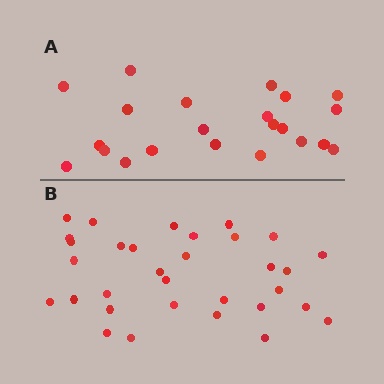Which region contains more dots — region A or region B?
Region B (the bottom region) has more dots.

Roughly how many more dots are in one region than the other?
Region B has roughly 10 or so more dots than region A.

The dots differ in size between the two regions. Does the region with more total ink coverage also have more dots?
No. Region A has more total ink coverage because its dots are larger, but region B actually contains more individual dots. Total area can be misleading — the number of items is what matters here.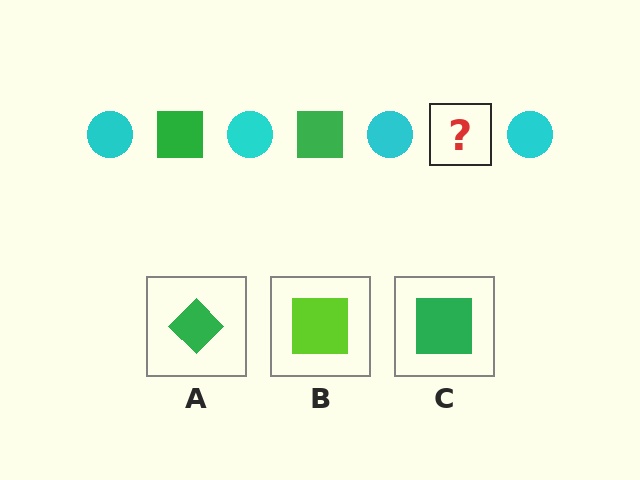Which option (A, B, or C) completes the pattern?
C.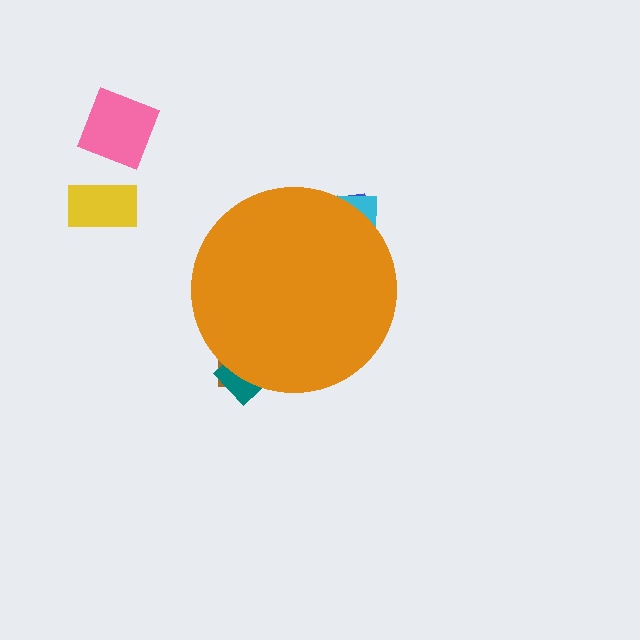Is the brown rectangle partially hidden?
Yes, the brown rectangle is partially hidden behind the orange circle.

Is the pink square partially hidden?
No, the pink square is fully visible.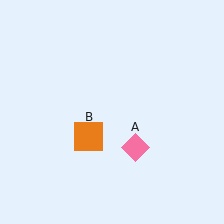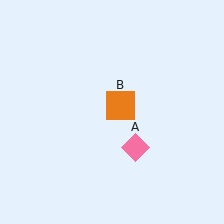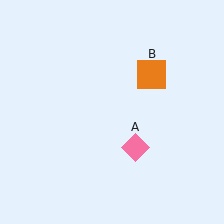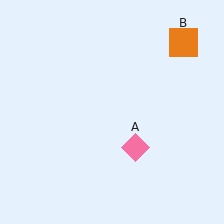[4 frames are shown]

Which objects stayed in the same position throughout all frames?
Pink diamond (object A) remained stationary.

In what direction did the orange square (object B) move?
The orange square (object B) moved up and to the right.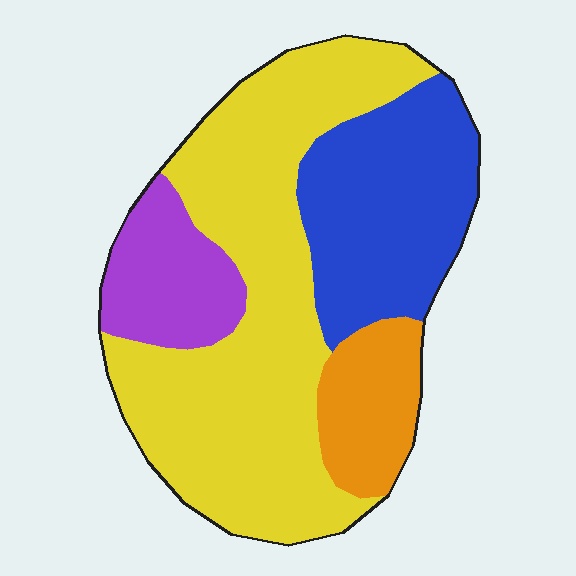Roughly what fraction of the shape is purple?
Purple covers around 10% of the shape.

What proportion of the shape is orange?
Orange takes up less than a quarter of the shape.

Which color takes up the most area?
Yellow, at roughly 50%.